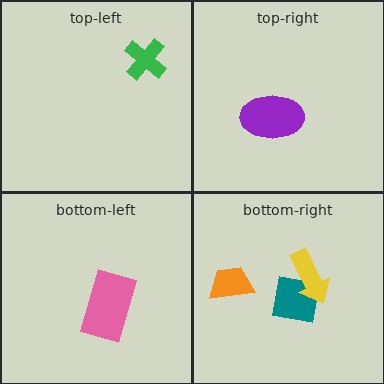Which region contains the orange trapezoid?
The bottom-right region.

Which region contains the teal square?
The bottom-right region.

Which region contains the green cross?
The top-left region.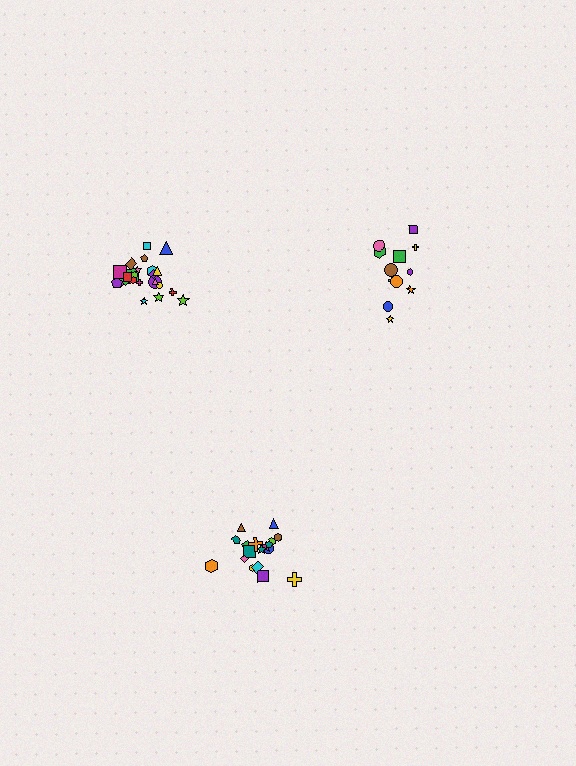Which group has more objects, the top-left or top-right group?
The top-left group.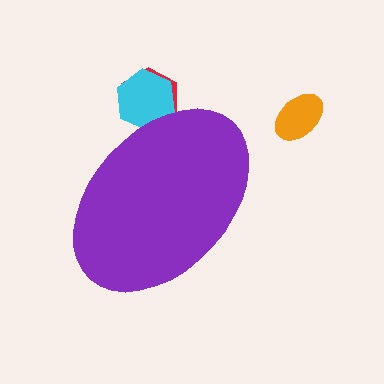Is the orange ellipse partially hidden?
No, the orange ellipse is fully visible.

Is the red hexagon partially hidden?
Yes, the red hexagon is partially hidden behind the purple ellipse.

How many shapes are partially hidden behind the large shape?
2 shapes are partially hidden.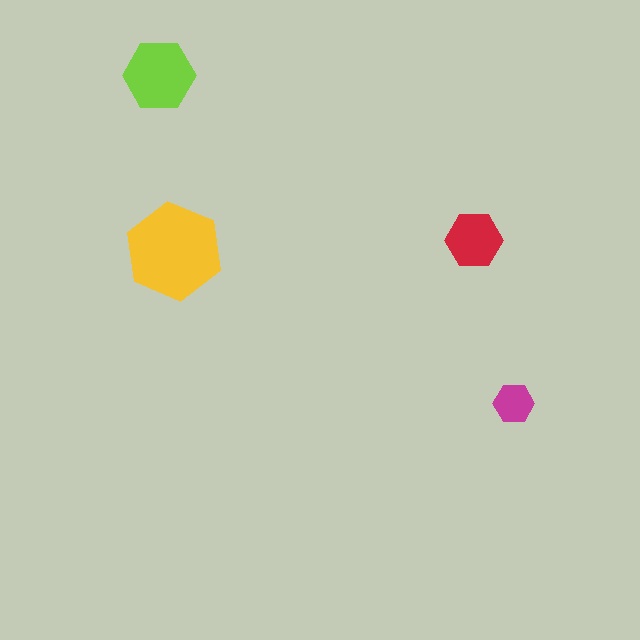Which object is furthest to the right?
The magenta hexagon is rightmost.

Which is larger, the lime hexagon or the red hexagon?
The lime one.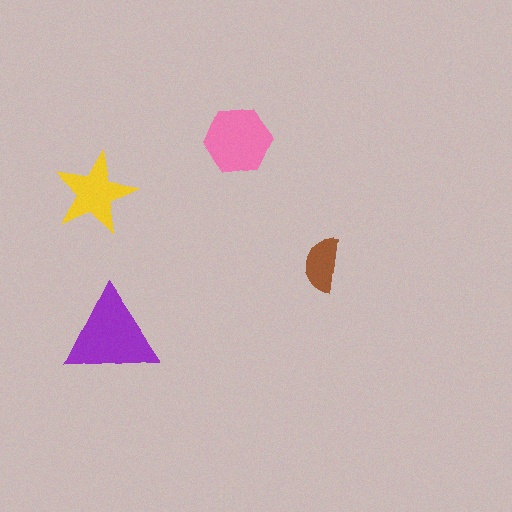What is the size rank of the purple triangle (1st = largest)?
1st.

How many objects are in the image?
There are 4 objects in the image.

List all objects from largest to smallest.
The purple triangle, the pink hexagon, the yellow star, the brown semicircle.